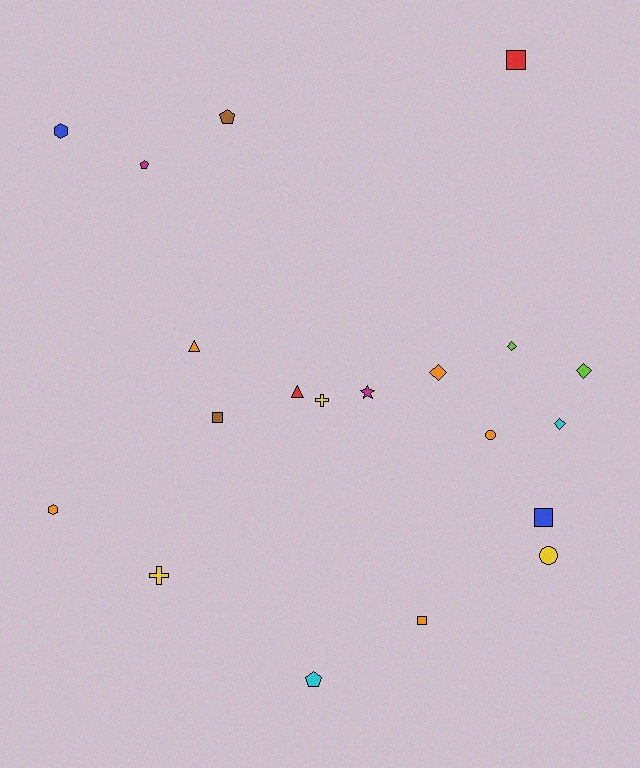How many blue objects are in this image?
There are 2 blue objects.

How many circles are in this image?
There are 2 circles.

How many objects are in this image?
There are 20 objects.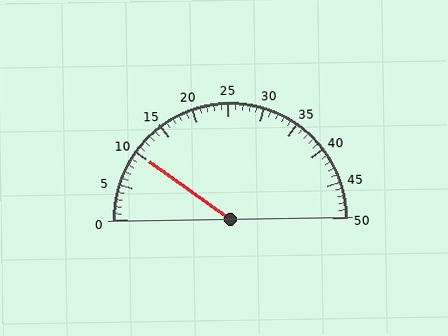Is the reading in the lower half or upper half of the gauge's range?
The reading is in the lower half of the range (0 to 50).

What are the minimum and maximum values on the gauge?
The gauge ranges from 0 to 50.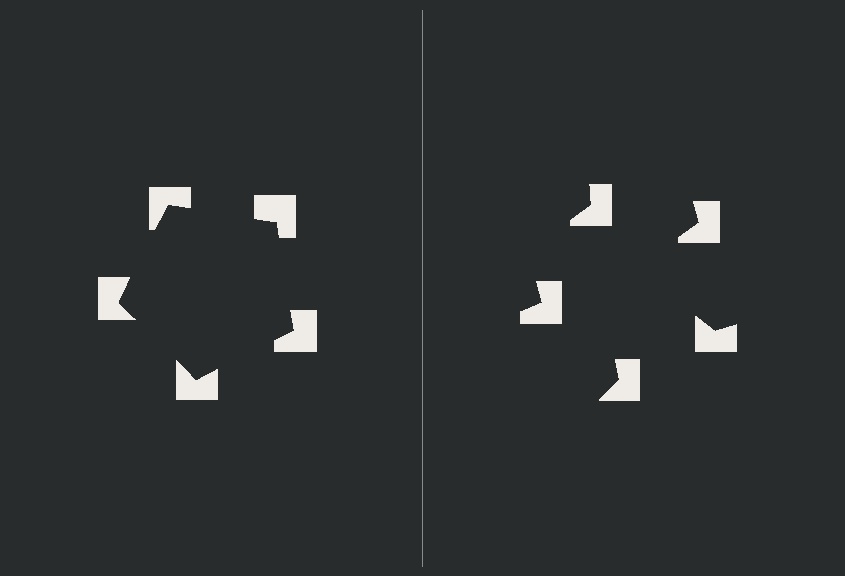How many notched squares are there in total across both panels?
10 — 5 on each side.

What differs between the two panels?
The notched squares are positioned identically on both sides; only the wedge orientations differ. On the left they align to a pentagon; on the right they are misaligned.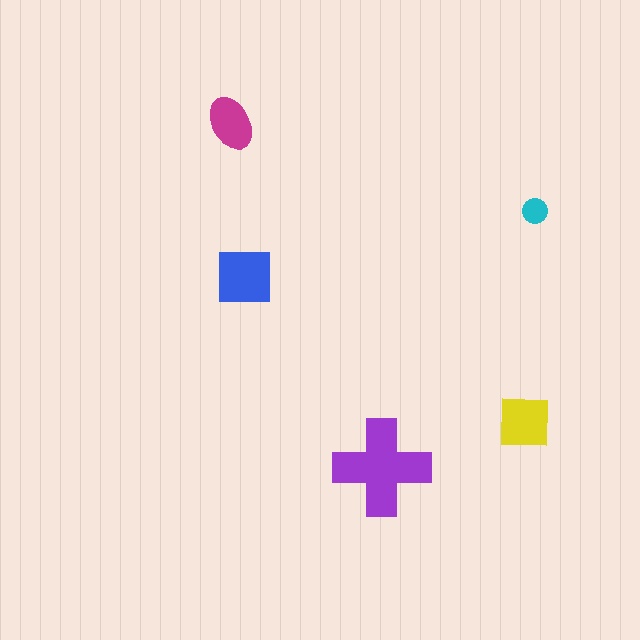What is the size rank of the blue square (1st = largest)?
2nd.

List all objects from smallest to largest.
The cyan circle, the magenta ellipse, the yellow square, the blue square, the purple cross.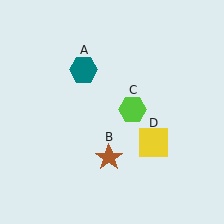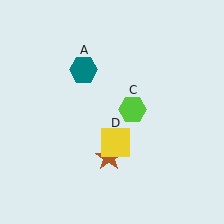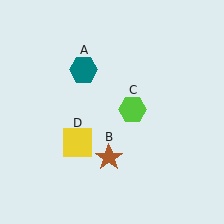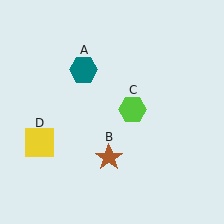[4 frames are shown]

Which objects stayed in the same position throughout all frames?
Teal hexagon (object A) and brown star (object B) and lime hexagon (object C) remained stationary.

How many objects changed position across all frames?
1 object changed position: yellow square (object D).